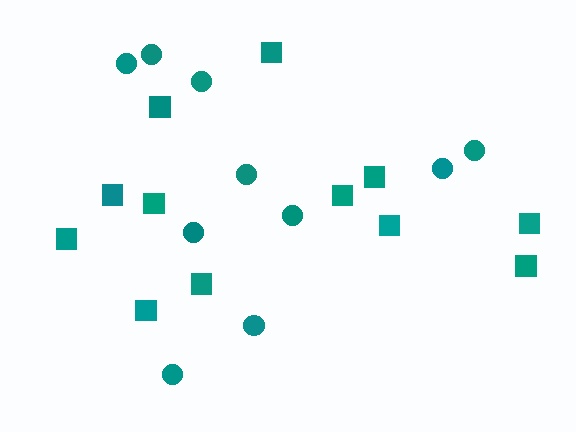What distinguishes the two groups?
There are 2 groups: one group of circles (10) and one group of squares (12).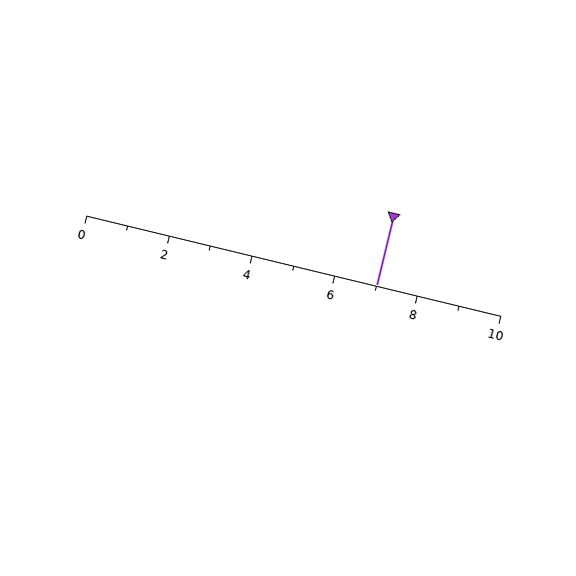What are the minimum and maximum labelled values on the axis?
The axis runs from 0 to 10.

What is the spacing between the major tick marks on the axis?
The major ticks are spaced 2 apart.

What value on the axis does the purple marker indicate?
The marker indicates approximately 7.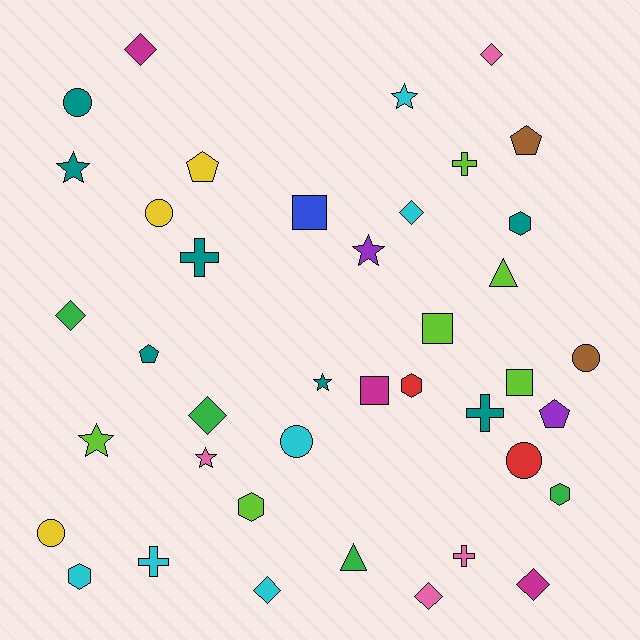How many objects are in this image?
There are 40 objects.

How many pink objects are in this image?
There are 4 pink objects.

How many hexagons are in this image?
There are 5 hexagons.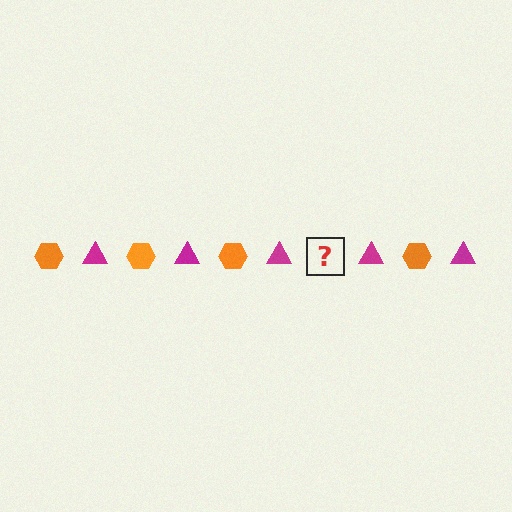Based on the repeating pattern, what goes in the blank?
The blank should be an orange hexagon.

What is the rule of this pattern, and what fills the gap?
The rule is that the pattern alternates between orange hexagon and magenta triangle. The gap should be filled with an orange hexagon.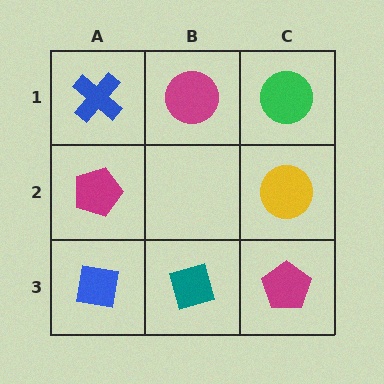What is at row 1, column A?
A blue cross.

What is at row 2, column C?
A yellow circle.